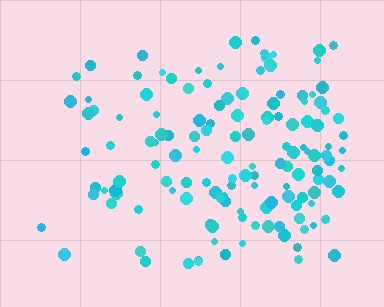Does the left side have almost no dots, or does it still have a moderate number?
Still a moderate number, just noticeably fewer than the right.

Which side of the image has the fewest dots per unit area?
The left.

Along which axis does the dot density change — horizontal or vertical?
Horizontal.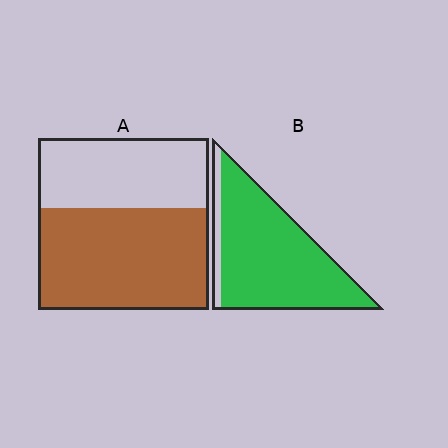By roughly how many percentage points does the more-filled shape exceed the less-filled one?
By roughly 30 percentage points (B over A).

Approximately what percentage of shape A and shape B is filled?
A is approximately 60% and B is approximately 90%.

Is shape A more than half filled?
Yes.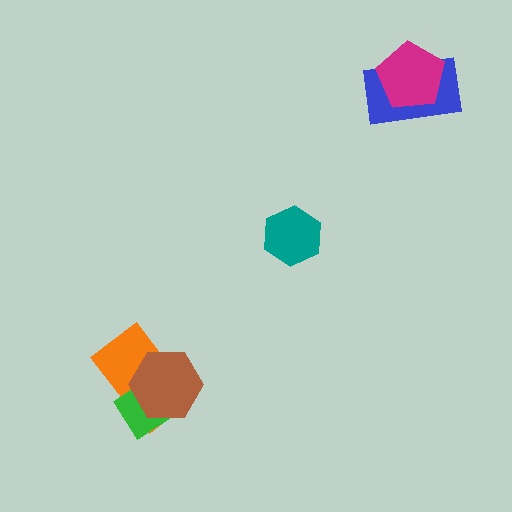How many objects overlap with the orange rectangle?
2 objects overlap with the orange rectangle.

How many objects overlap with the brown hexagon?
2 objects overlap with the brown hexagon.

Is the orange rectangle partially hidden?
Yes, it is partially covered by another shape.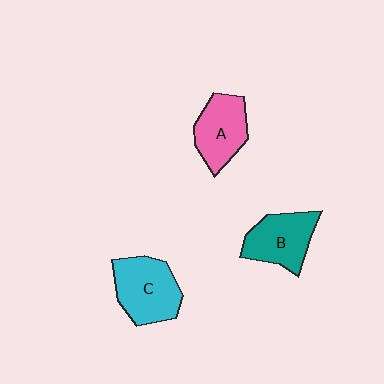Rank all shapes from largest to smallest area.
From largest to smallest: C (cyan), B (teal), A (pink).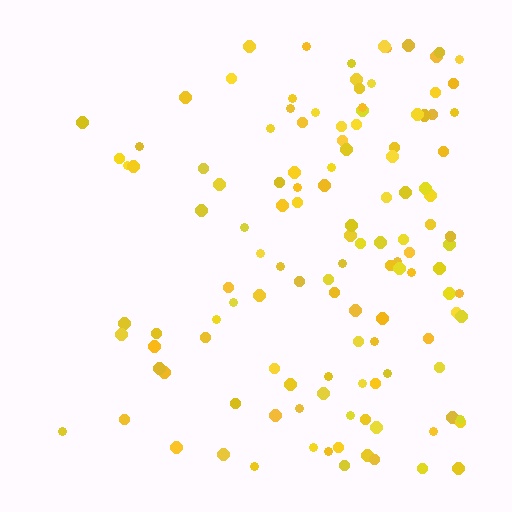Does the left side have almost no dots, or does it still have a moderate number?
Still a moderate number, just noticeably fewer than the right.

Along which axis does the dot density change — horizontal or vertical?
Horizontal.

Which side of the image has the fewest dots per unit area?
The left.